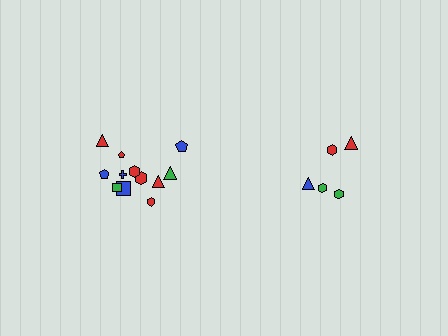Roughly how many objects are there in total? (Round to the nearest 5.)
Roughly 15 objects in total.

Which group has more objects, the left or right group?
The left group.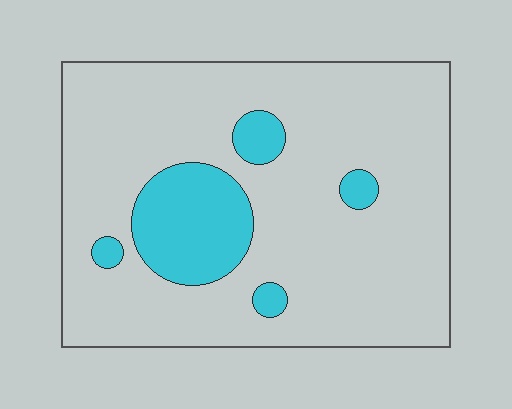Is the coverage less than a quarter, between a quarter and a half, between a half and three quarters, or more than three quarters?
Less than a quarter.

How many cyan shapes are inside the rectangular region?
5.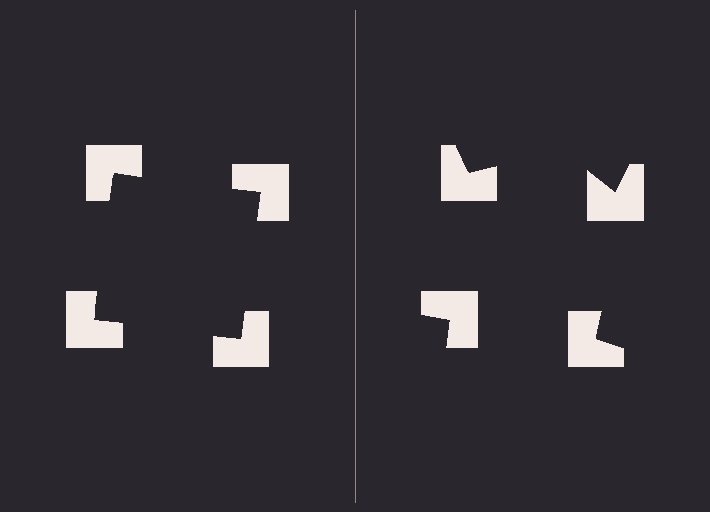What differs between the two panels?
The notched squares are positioned identically on both sides; only the wedge orientations differ. On the left they align to a square; on the right they are misaligned.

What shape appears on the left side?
An illusory square.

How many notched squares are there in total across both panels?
8 — 4 on each side.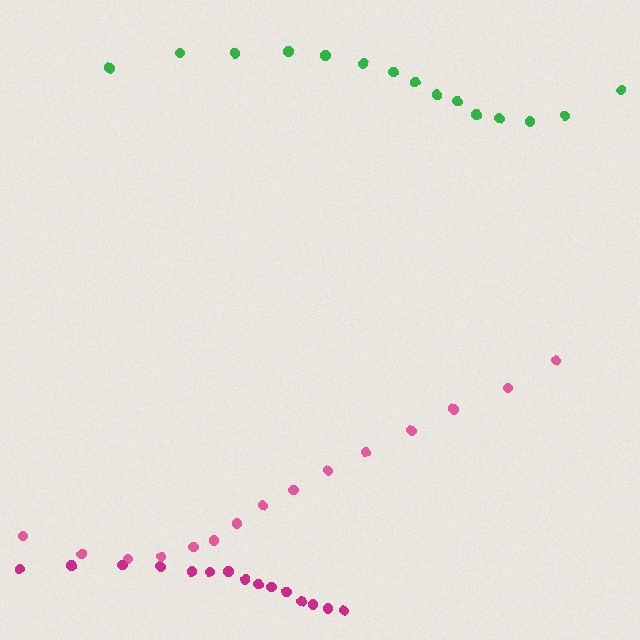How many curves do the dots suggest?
There are 3 distinct paths.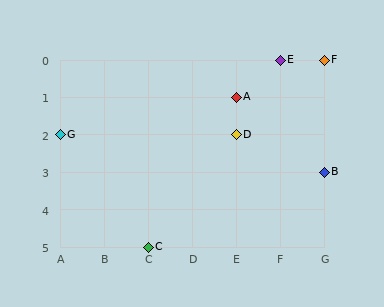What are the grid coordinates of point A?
Point A is at grid coordinates (E, 1).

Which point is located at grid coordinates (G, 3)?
Point B is at (G, 3).